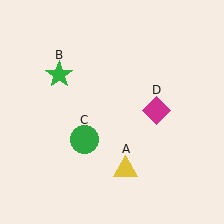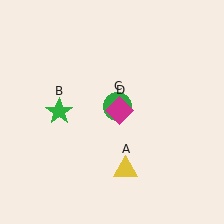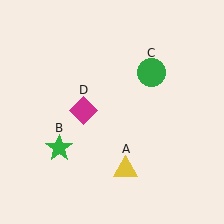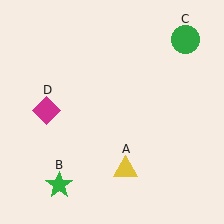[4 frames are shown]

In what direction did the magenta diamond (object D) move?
The magenta diamond (object D) moved left.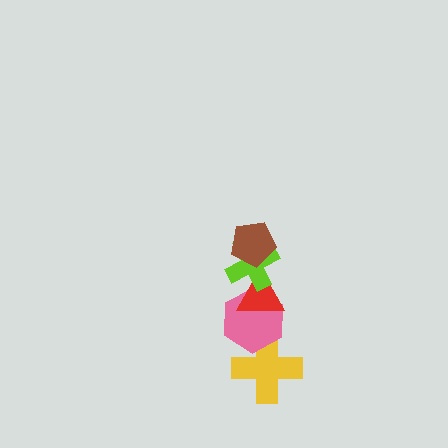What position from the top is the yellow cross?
The yellow cross is 5th from the top.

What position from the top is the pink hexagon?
The pink hexagon is 4th from the top.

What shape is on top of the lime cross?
The brown pentagon is on top of the lime cross.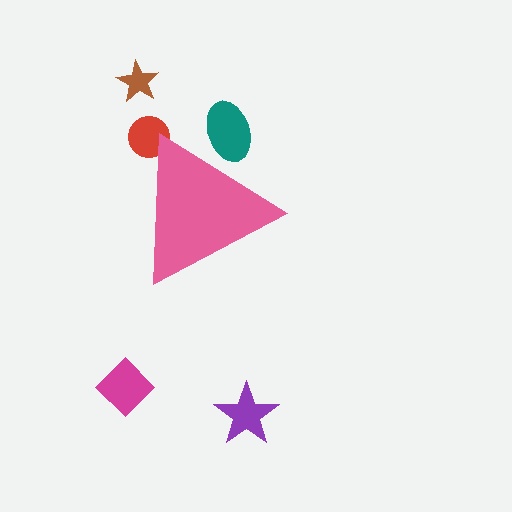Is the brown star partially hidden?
No, the brown star is fully visible.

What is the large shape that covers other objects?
A pink triangle.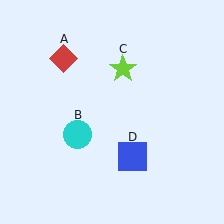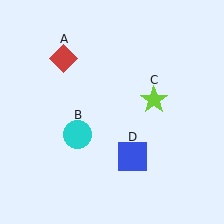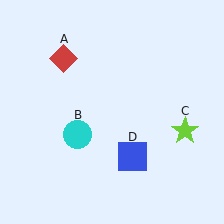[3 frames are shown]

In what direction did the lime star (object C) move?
The lime star (object C) moved down and to the right.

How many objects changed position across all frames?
1 object changed position: lime star (object C).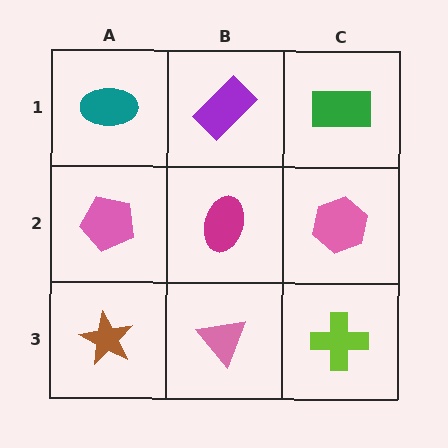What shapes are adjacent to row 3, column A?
A pink pentagon (row 2, column A), a pink triangle (row 3, column B).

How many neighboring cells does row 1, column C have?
2.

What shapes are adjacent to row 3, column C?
A pink hexagon (row 2, column C), a pink triangle (row 3, column B).